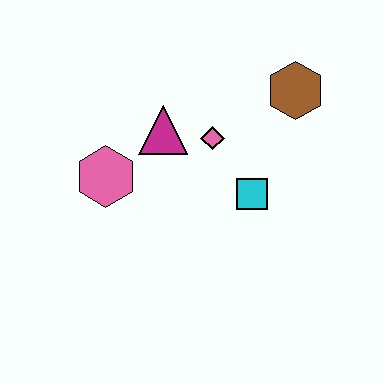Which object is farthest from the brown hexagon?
The pink hexagon is farthest from the brown hexagon.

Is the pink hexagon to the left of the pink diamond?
Yes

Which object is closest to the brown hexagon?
The pink diamond is closest to the brown hexagon.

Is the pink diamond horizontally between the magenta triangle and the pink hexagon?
No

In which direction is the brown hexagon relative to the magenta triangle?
The brown hexagon is to the right of the magenta triangle.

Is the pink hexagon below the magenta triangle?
Yes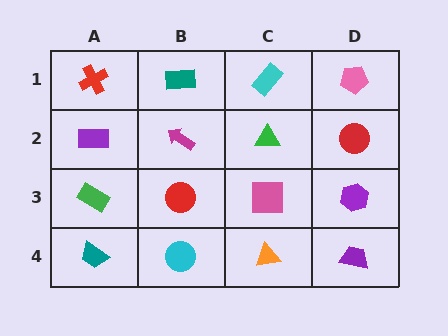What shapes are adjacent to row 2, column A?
A red cross (row 1, column A), a green rectangle (row 3, column A), a magenta arrow (row 2, column B).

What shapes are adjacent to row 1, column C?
A green triangle (row 2, column C), a teal rectangle (row 1, column B), a pink pentagon (row 1, column D).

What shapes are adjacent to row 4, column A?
A green rectangle (row 3, column A), a cyan circle (row 4, column B).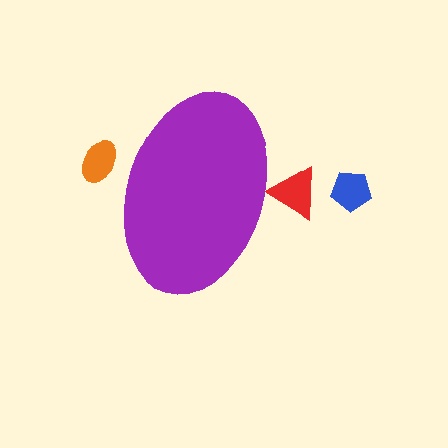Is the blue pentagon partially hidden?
No, the blue pentagon is fully visible.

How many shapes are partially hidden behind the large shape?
2 shapes are partially hidden.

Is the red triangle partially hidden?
Yes, the red triangle is partially hidden behind the purple ellipse.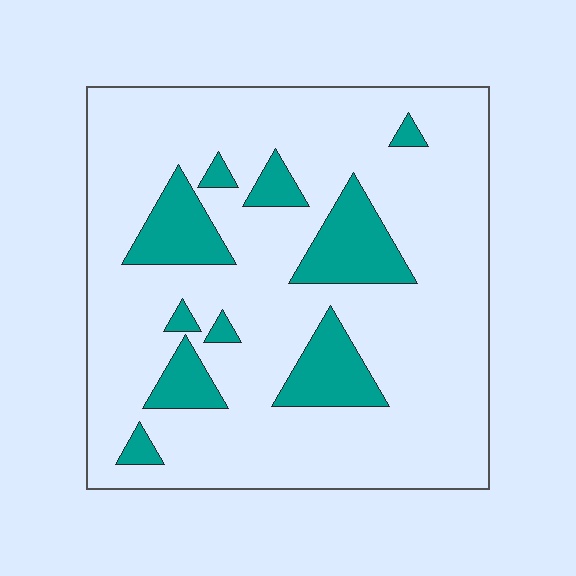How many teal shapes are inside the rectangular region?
10.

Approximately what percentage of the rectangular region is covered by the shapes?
Approximately 20%.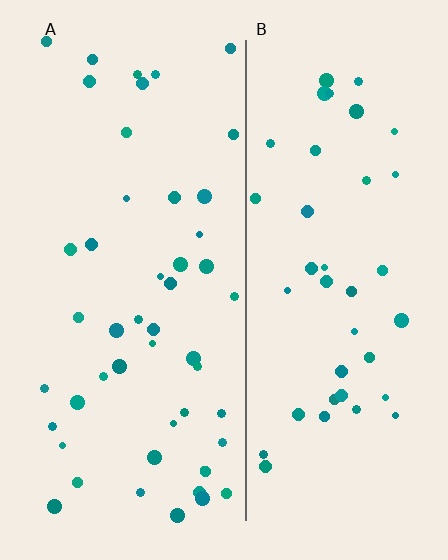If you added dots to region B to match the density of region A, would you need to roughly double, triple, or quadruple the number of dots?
Approximately double.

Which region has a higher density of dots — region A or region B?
A (the left).